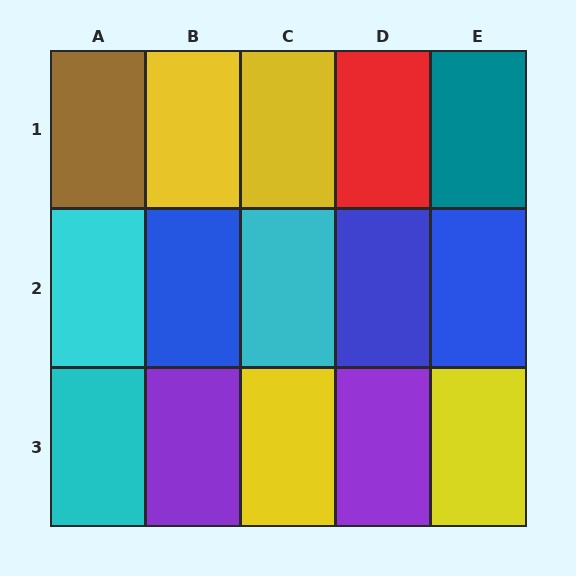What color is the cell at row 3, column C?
Yellow.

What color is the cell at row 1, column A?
Brown.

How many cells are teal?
1 cell is teal.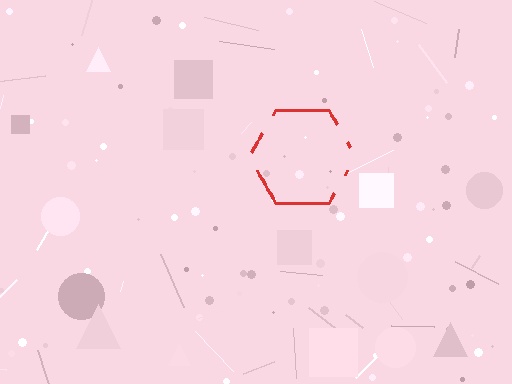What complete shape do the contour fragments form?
The contour fragments form a hexagon.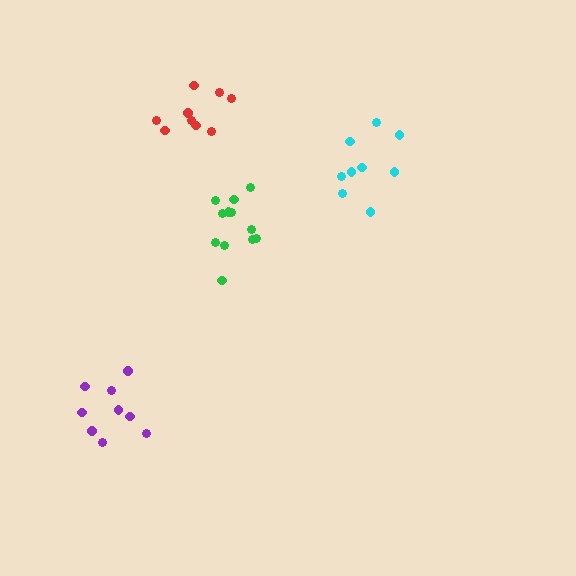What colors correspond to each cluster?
The clusters are colored: green, purple, cyan, red.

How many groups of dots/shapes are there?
There are 4 groups.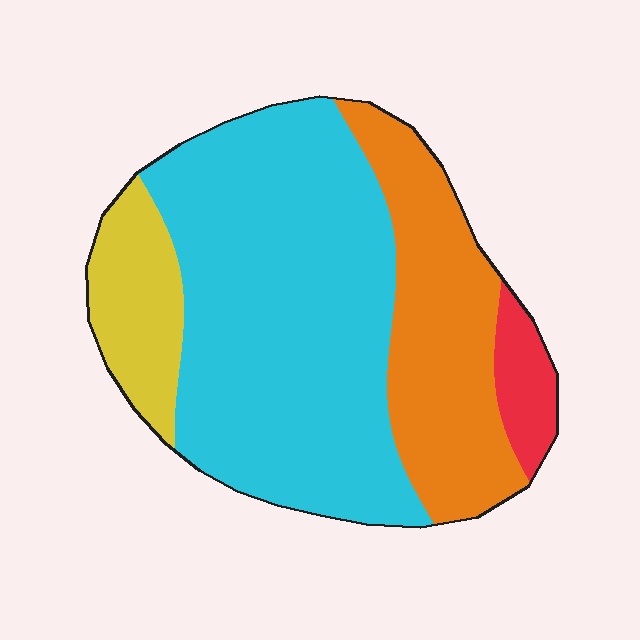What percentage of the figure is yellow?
Yellow covers roughly 10% of the figure.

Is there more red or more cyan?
Cyan.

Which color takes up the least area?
Red, at roughly 5%.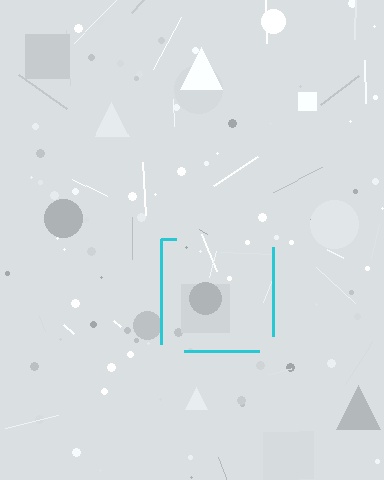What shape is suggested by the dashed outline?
The dashed outline suggests a square.